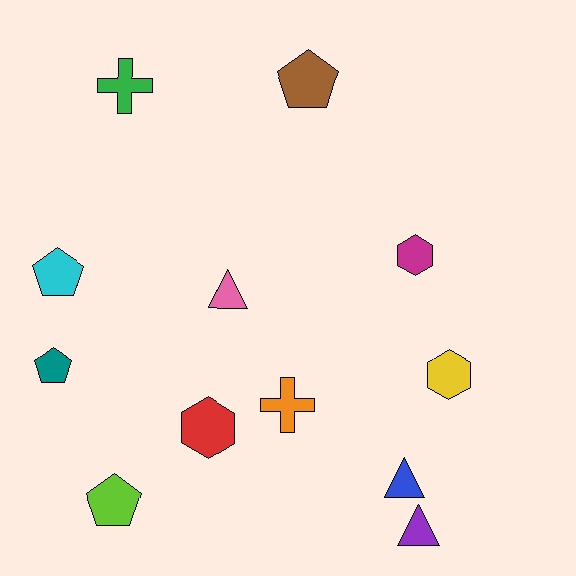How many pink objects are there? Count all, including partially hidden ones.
There is 1 pink object.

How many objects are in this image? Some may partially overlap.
There are 12 objects.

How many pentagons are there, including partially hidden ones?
There are 4 pentagons.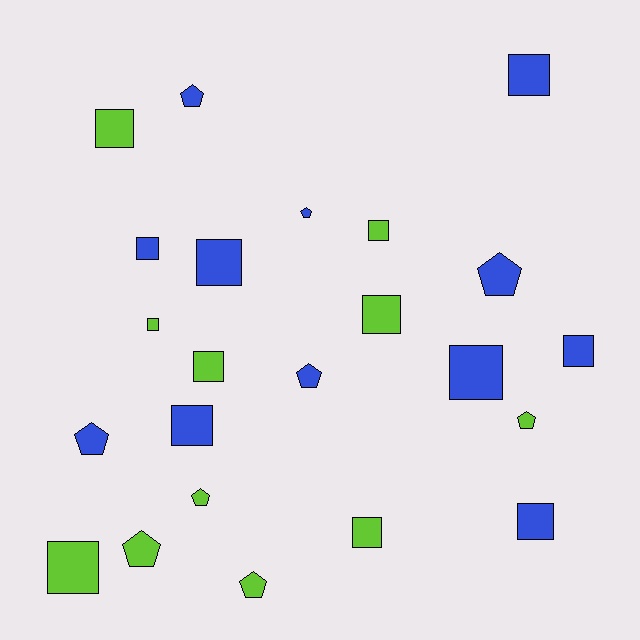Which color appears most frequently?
Blue, with 12 objects.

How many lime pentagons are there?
There are 4 lime pentagons.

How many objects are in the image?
There are 23 objects.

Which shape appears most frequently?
Square, with 14 objects.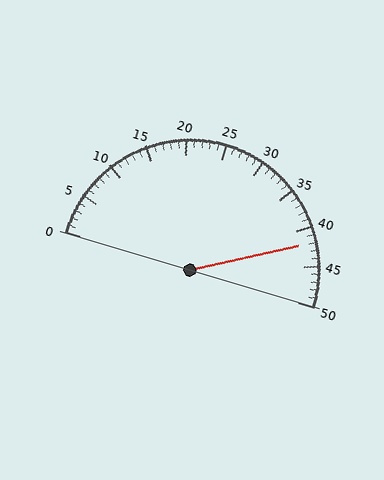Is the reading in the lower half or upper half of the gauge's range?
The reading is in the upper half of the range (0 to 50).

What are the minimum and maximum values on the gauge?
The gauge ranges from 0 to 50.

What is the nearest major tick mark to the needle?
The nearest major tick mark is 40.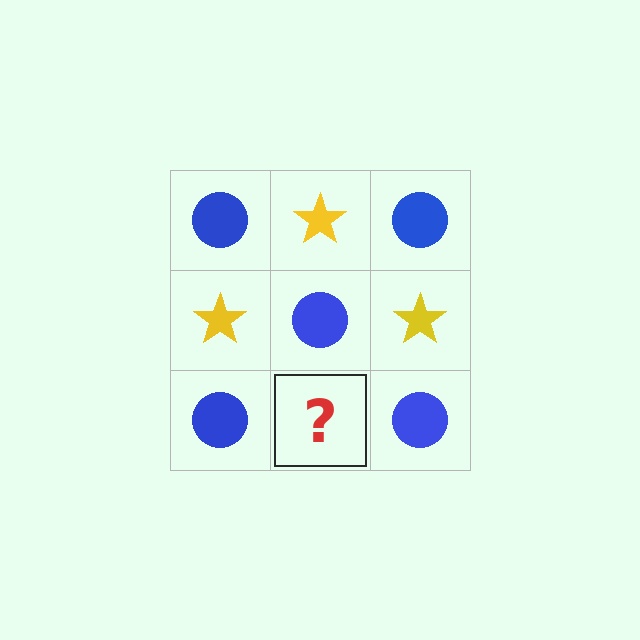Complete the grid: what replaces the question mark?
The question mark should be replaced with a yellow star.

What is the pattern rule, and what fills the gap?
The rule is that it alternates blue circle and yellow star in a checkerboard pattern. The gap should be filled with a yellow star.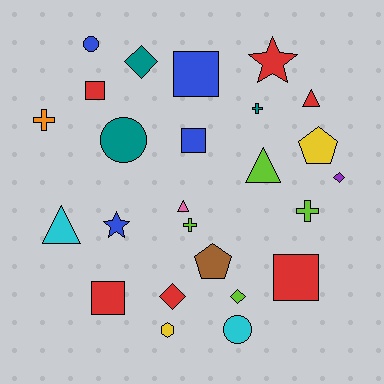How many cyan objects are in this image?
There are 2 cyan objects.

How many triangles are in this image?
There are 4 triangles.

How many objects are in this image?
There are 25 objects.